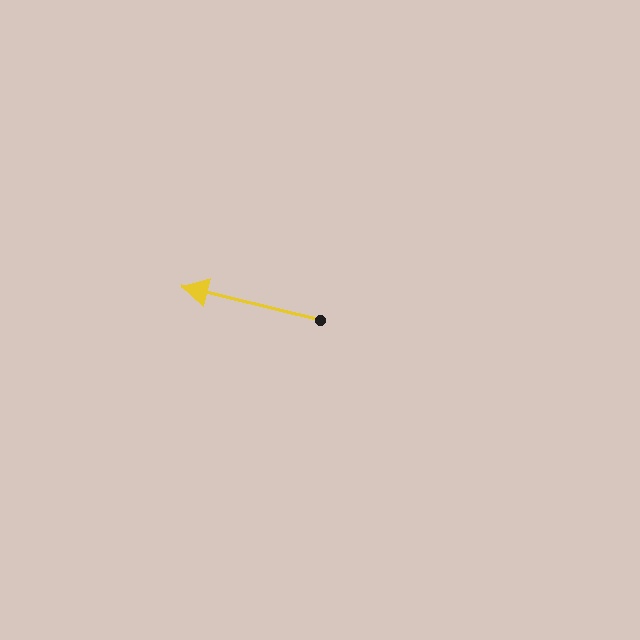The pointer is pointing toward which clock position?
Roughly 9 o'clock.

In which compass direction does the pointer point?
West.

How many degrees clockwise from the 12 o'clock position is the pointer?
Approximately 284 degrees.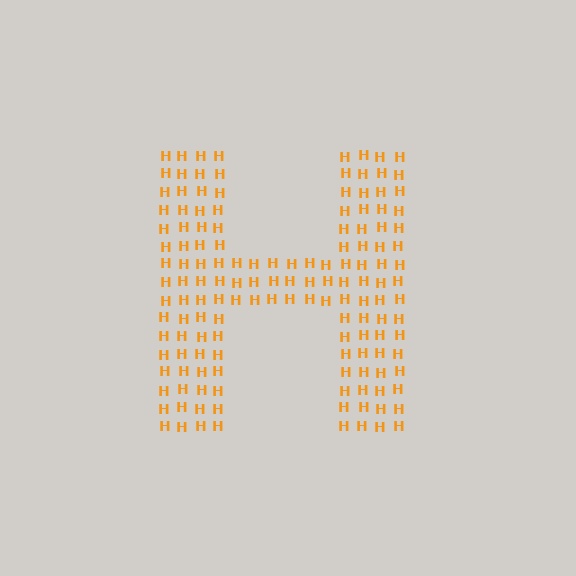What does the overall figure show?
The overall figure shows the letter H.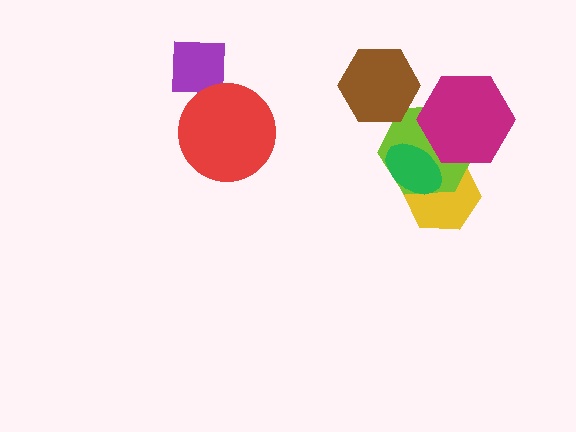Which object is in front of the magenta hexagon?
The green ellipse is in front of the magenta hexagon.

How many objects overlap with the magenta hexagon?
3 objects overlap with the magenta hexagon.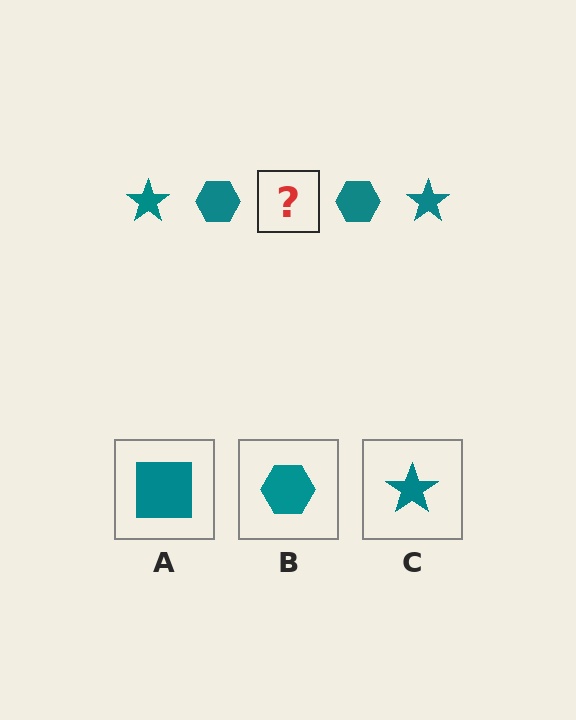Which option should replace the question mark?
Option C.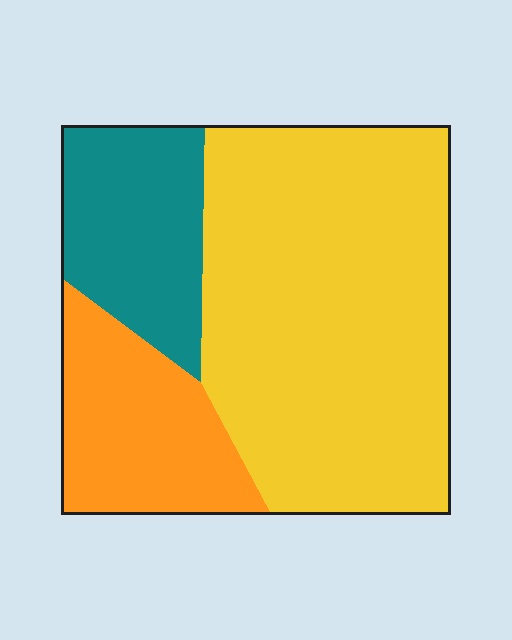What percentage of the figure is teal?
Teal covers around 20% of the figure.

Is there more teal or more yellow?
Yellow.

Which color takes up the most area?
Yellow, at roughly 60%.